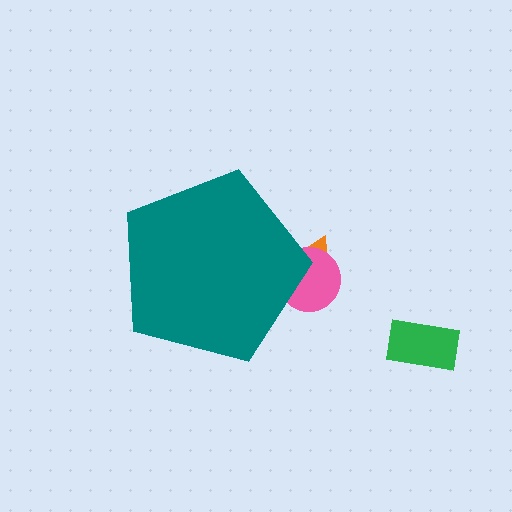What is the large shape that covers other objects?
A teal pentagon.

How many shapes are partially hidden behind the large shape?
2 shapes are partially hidden.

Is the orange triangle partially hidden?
Yes, the orange triangle is partially hidden behind the teal pentagon.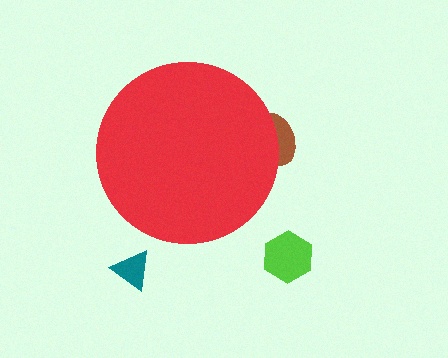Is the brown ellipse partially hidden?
Yes, the brown ellipse is partially hidden behind the red circle.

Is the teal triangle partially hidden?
No, the teal triangle is fully visible.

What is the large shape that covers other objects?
A red circle.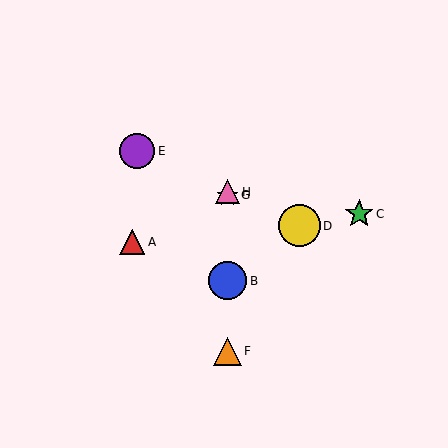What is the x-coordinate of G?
Object G is at x≈227.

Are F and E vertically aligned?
No, F is at x≈227 and E is at x≈137.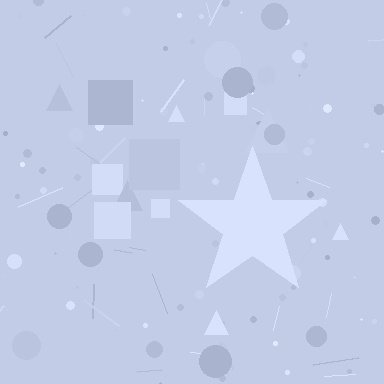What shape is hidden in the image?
A star is hidden in the image.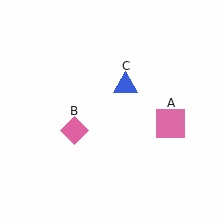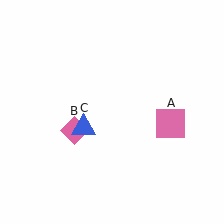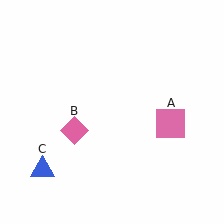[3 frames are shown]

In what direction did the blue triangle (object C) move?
The blue triangle (object C) moved down and to the left.